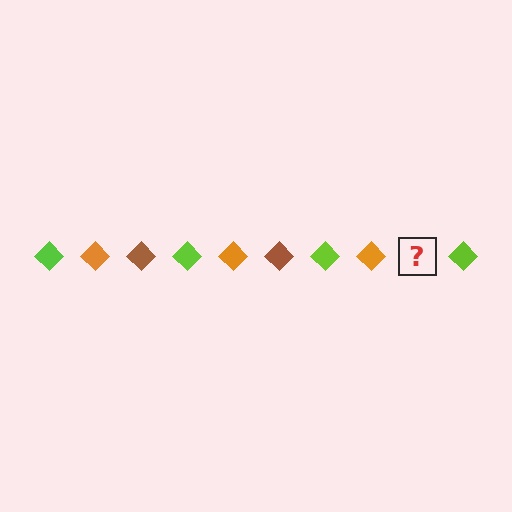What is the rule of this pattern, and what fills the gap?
The rule is that the pattern cycles through lime, orange, brown diamonds. The gap should be filled with a brown diamond.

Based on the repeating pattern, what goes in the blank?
The blank should be a brown diamond.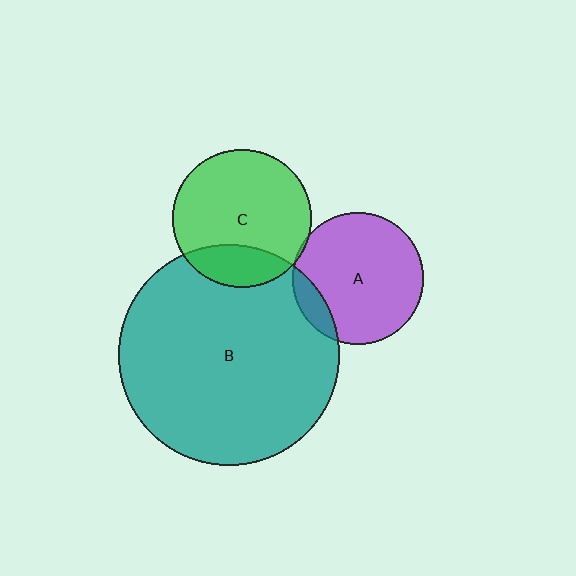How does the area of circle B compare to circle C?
Approximately 2.5 times.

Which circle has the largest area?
Circle B (teal).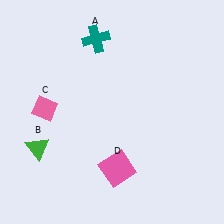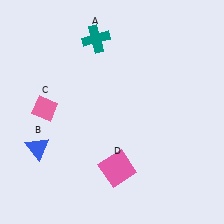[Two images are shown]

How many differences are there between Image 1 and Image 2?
There is 1 difference between the two images.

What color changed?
The triangle (B) changed from green in Image 1 to blue in Image 2.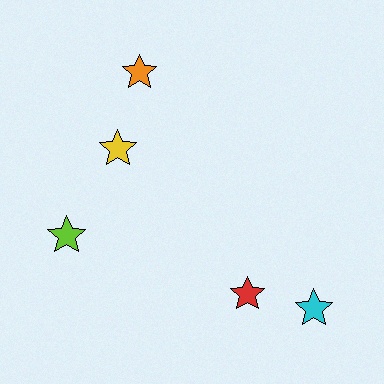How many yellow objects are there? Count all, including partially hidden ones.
There is 1 yellow object.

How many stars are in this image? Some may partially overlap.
There are 5 stars.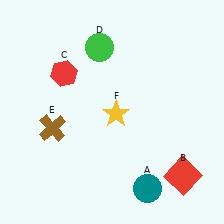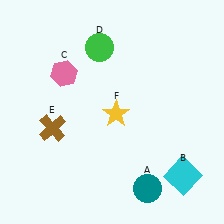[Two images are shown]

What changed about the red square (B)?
In Image 1, B is red. In Image 2, it changed to cyan.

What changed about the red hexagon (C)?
In Image 1, C is red. In Image 2, it changed to pink.